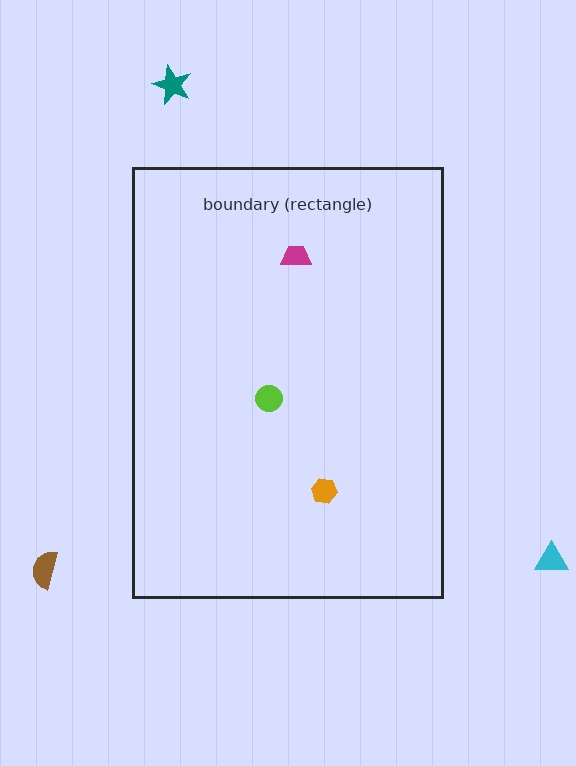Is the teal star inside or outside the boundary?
Outside.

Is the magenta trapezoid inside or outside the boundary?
Inside.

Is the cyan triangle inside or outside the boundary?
Outside.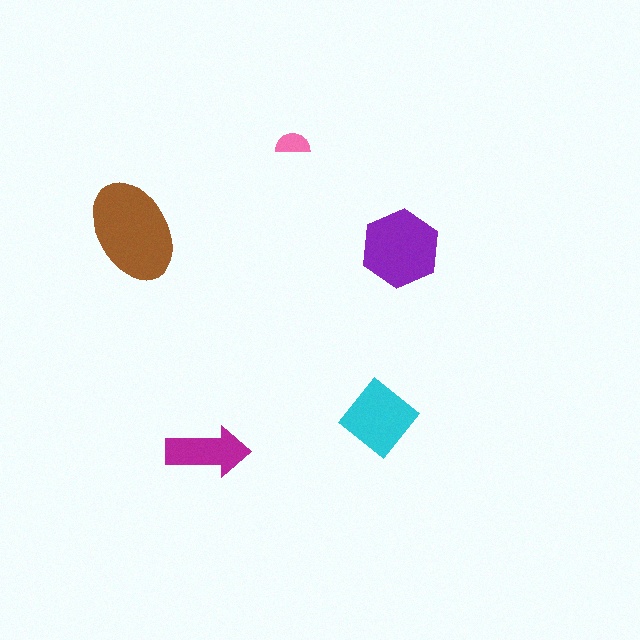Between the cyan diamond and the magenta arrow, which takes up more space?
The cyan diamond.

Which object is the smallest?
The pink semicircle.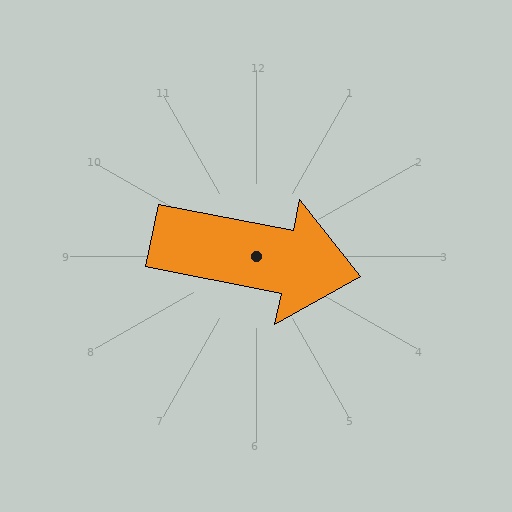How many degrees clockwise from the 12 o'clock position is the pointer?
Approximately 101 degrees.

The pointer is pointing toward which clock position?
Roughly 3 o'clock.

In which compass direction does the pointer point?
East.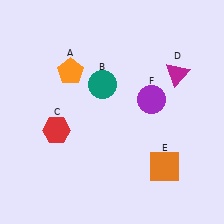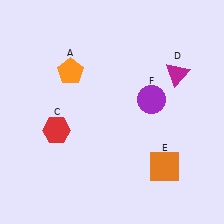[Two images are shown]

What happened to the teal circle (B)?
The teal circle (B) was removed in Image 2. It was in the top-left area of Image 1.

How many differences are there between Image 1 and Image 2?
There is 1 difference between the two images.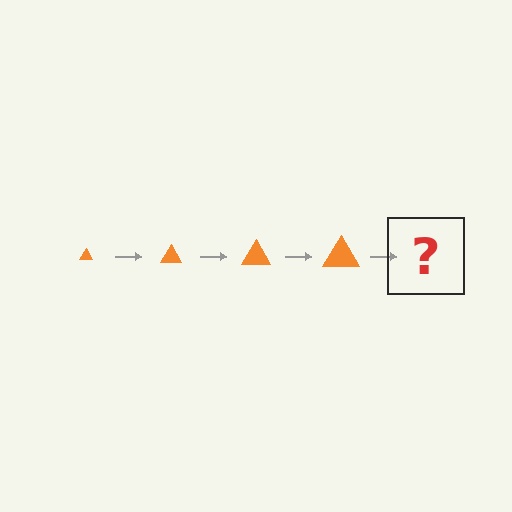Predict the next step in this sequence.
The next step is an orange triangle, larger than the previous one.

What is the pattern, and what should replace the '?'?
The pattern is that the triangle gets progressively larger each step. The '?' should be an orange triangle, larger than the previous one.